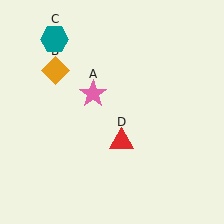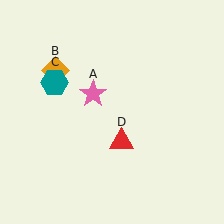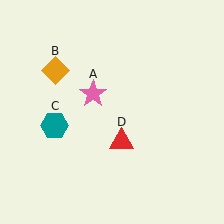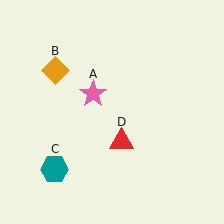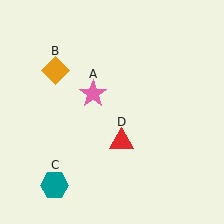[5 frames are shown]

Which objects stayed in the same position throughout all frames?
Pink star (object A) and orange diamond (object B) and red triangle (object D) remained stationary.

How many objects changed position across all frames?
1 object changed position: teal hexagon (object C).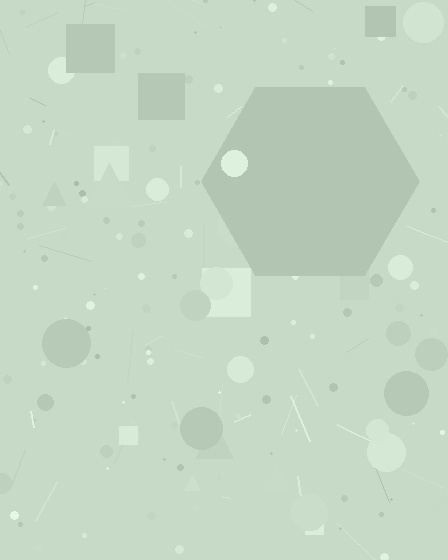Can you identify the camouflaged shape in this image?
The camouflaged shape is a hexagon.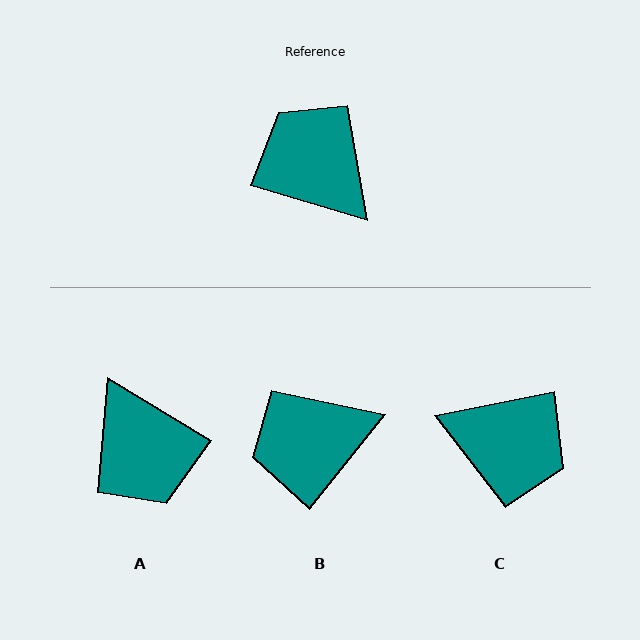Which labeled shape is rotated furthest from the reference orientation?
A, about 165 degrees away.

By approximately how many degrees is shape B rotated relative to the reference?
Approximately 68 degrees counter-clockwise.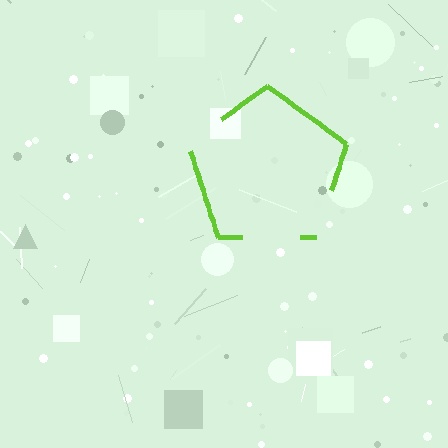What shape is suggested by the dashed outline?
The dashed outline suggests a pentagon.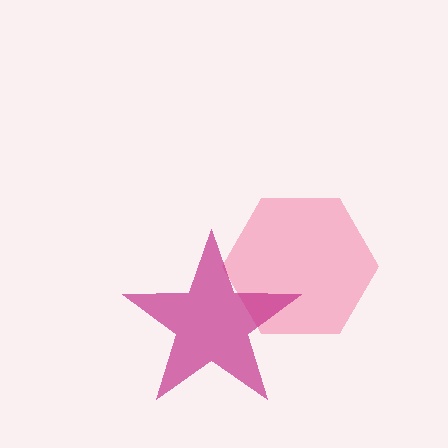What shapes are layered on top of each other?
The layered shapes are: a pink hexagon, a magenta star.